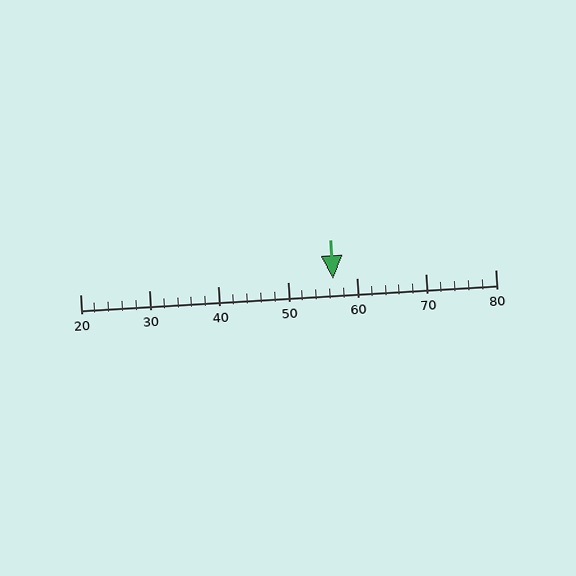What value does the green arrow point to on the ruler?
The green arrow points to approximately 57.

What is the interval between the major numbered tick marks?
The major tick marks are spaced 10 units apart.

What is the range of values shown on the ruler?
The ruler shows values from 20 to 80.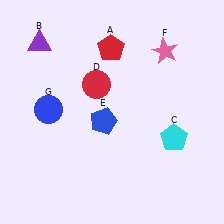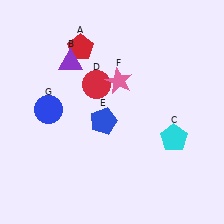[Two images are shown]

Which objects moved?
The objects that moved are: the red pentagon (A), the purple triangle (B), the pink star (F).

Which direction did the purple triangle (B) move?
The purple triangle (B) moved right.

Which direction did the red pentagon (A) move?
The red pentagon (A) moved left.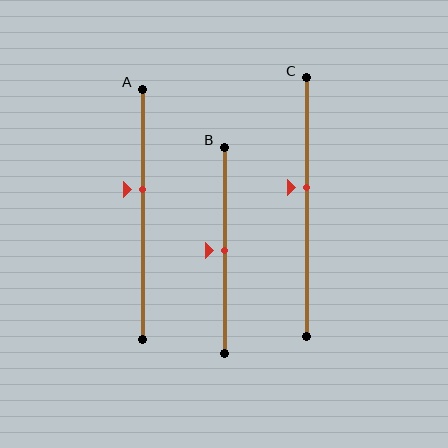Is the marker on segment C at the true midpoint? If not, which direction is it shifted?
No, the marker on segment C is shifted upward by about 8% of the segment length.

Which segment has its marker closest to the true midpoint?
Segment B has its marker closest to the true midpoint.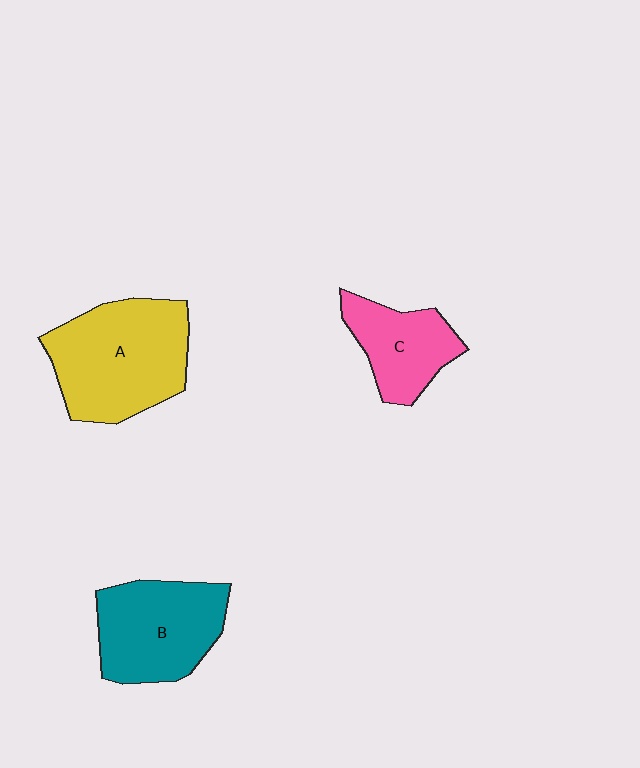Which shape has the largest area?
Shape A (yellow).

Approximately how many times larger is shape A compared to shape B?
Approximately 1.2 times.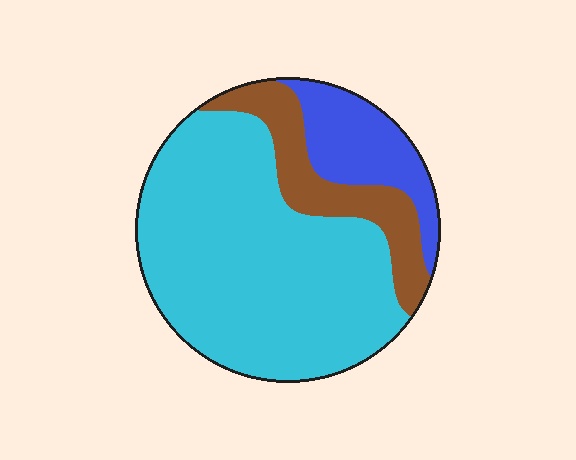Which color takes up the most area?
Cyan, at roughly 65%.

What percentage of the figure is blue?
Blue takes up less than a quarter of the figure.